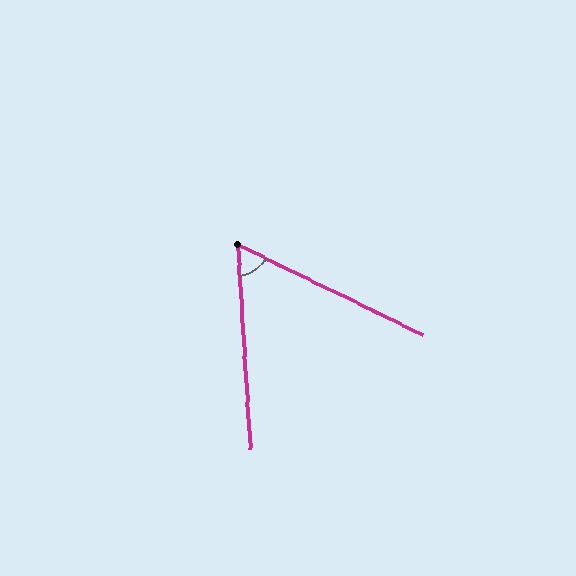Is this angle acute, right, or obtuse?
It is acute.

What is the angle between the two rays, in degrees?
Approximately 60 degrees.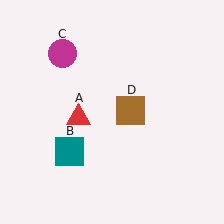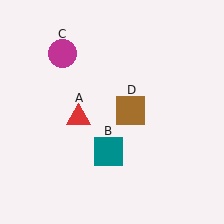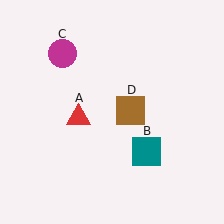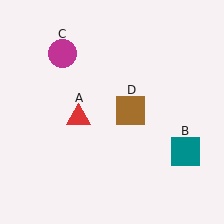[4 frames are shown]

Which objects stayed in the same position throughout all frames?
Red triangle (object A) and magenta circle (object C) and brown square (object D) remained stationary.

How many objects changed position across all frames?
1 object changed position: teal square (object B).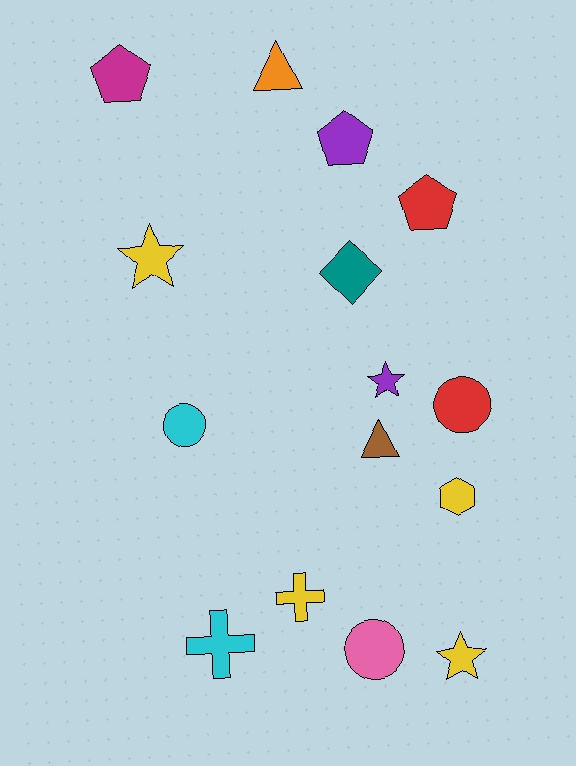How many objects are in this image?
There are 15 objects.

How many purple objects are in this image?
There are 2 purple objects.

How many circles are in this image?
There are 3 circles.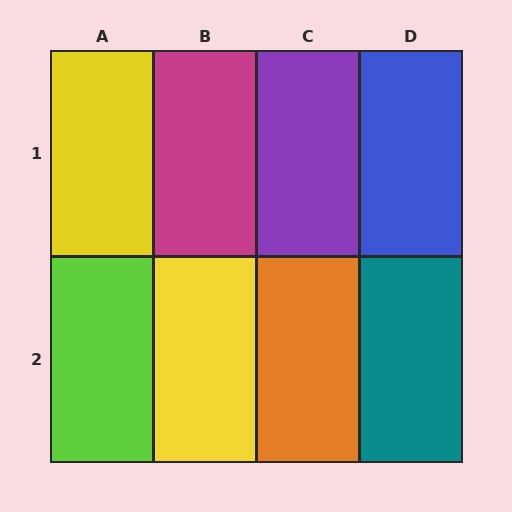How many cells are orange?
1 cell is orange.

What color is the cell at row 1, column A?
Yellow.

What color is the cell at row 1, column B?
Magenta.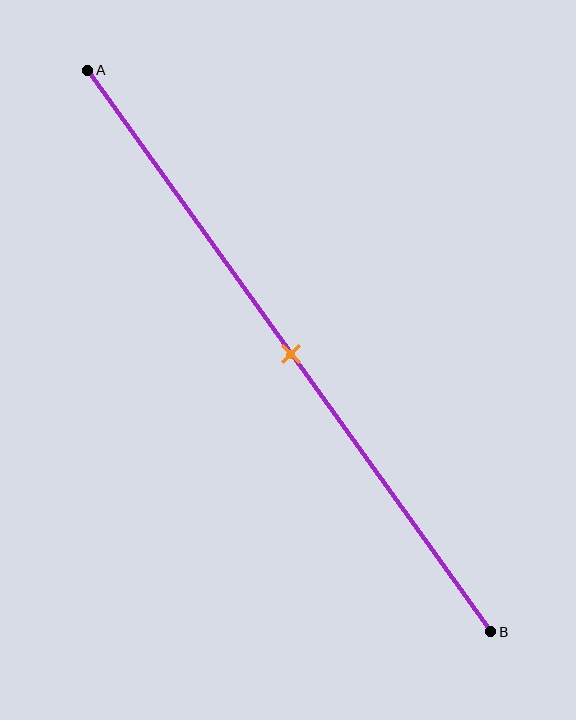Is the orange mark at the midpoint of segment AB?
Yes, the mark is approximately at the midpoint.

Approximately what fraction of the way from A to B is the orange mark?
The orange mark is approximately 50% of the way from A to B.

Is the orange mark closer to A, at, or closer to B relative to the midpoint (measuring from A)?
The orange mark is approximately at the midpoint of segment AB.